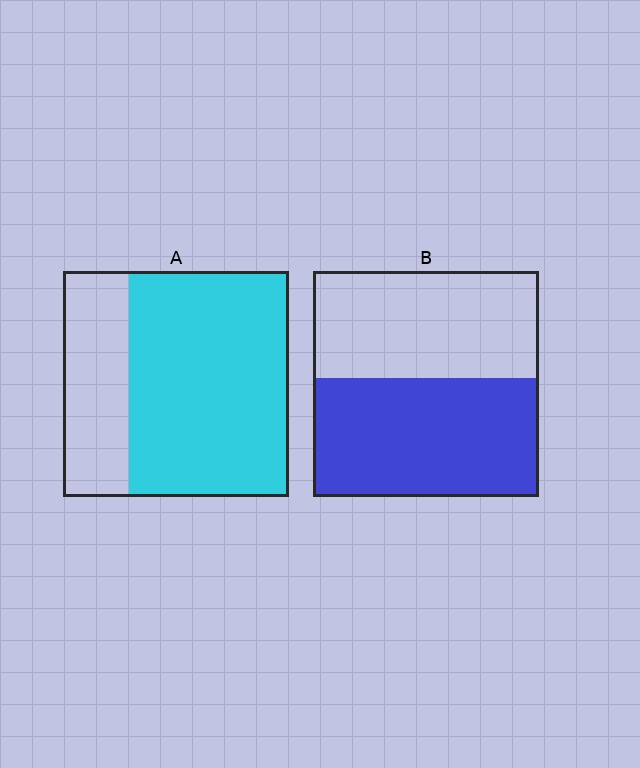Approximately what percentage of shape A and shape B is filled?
A is approximately 70% and B is approximately 55%.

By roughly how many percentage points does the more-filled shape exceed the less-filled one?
By roughly 20 percentage points (A over B).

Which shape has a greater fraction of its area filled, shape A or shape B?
Shape A.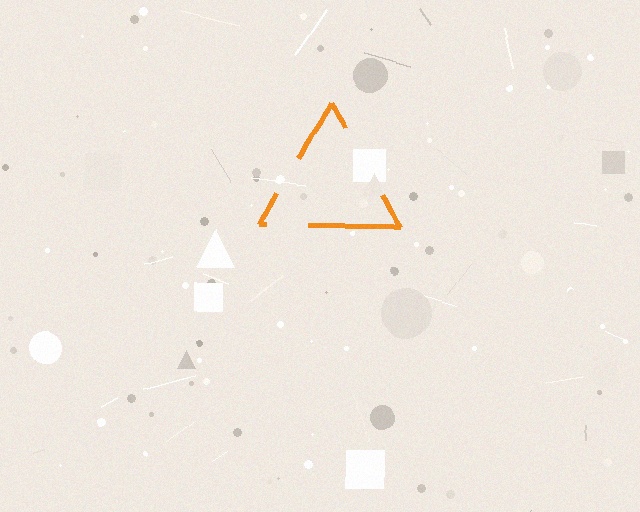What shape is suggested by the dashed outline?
The dashed outline suggests a triangle.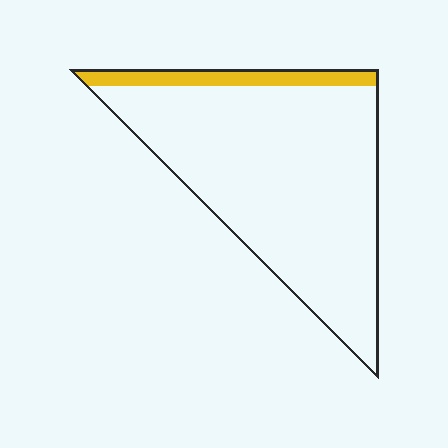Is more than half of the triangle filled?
No.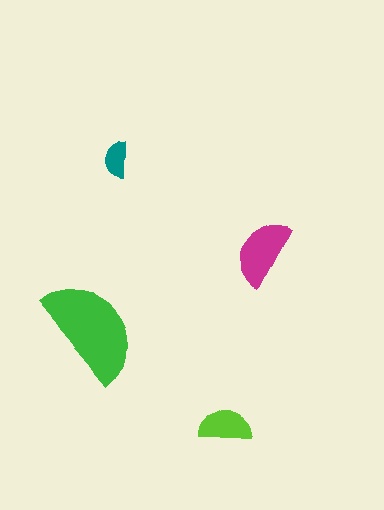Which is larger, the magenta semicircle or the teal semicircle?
The magenta one.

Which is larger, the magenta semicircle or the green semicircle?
The green one.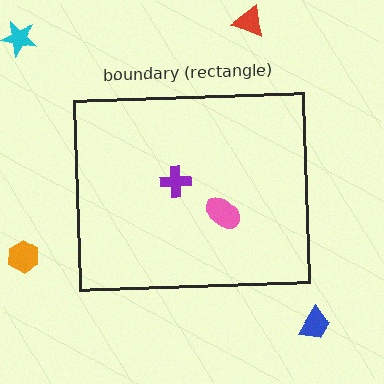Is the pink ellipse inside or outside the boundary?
Inside.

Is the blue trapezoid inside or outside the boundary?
Outside.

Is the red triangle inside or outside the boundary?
Outside.